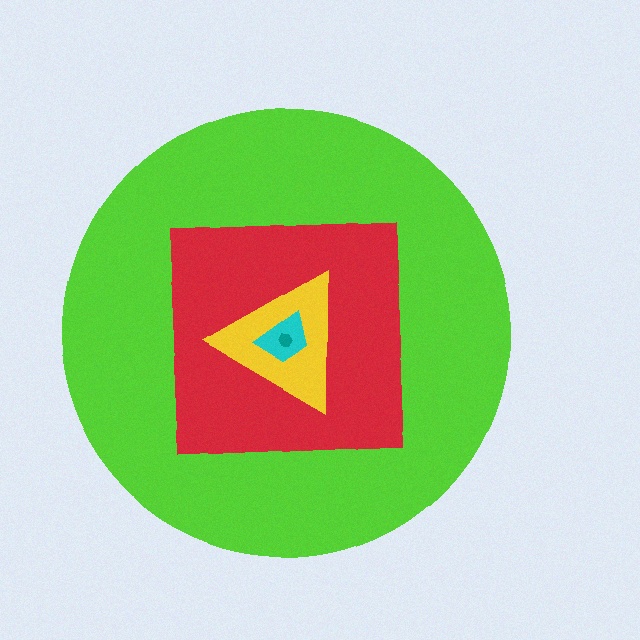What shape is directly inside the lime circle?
The red square.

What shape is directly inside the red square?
The yellow triangle.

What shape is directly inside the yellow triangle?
The cyan trapezoid.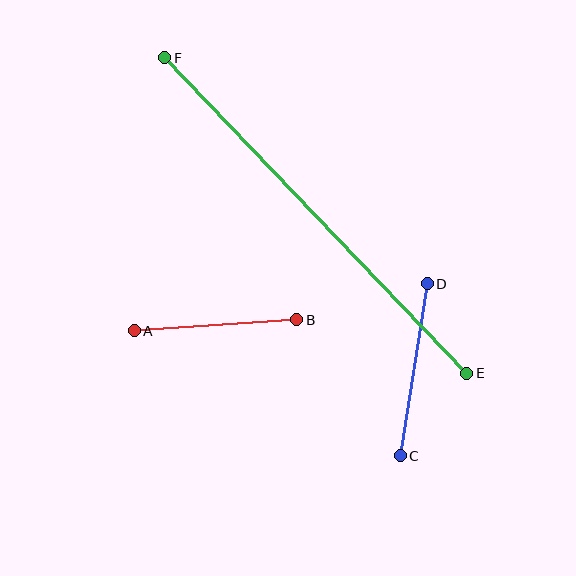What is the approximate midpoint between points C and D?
The midpoint is at approximately (414, 370) pixels.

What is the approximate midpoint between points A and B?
The midpoint is at approximately (215, 325) pixels.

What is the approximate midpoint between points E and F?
The midpoint is at approximately (316, 215) pixels.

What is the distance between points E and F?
The distance is approximately 436 pixels.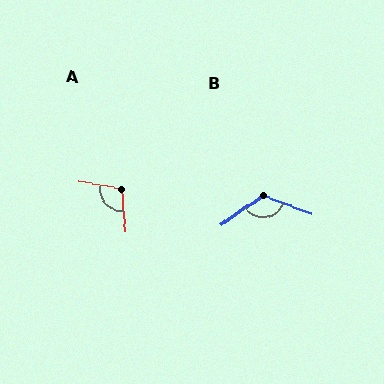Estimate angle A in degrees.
Approximately 105 degrees.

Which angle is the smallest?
A, at approximately 105 degrees.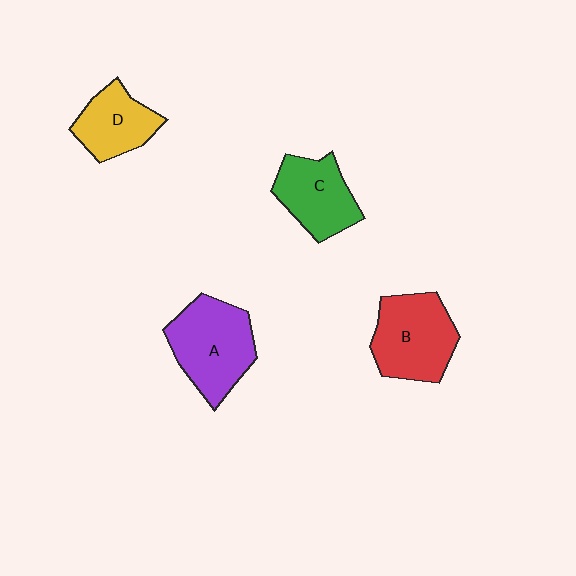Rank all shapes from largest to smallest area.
From largest to smallest: A (purple), B (red), C (green), D (yellow).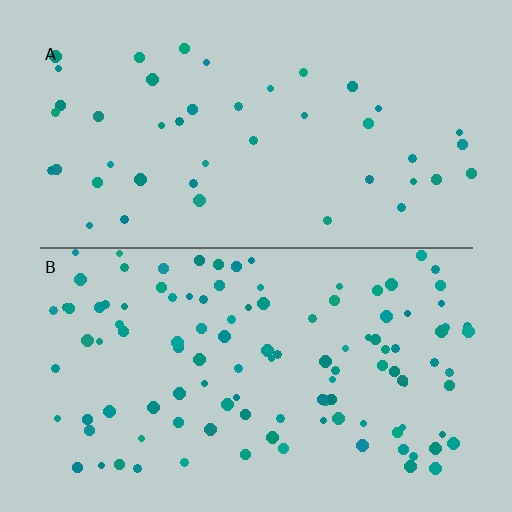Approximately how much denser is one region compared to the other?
Approximately 2.5× — region B over region A.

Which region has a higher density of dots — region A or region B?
B (the bottom).